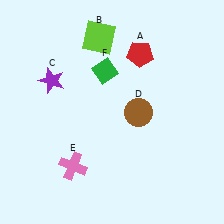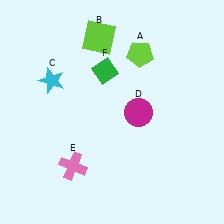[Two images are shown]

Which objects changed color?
A changed from red to lime. C changed from purple to cyan. D changed from brown to magenta.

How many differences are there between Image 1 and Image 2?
There are 3 differences between the two images.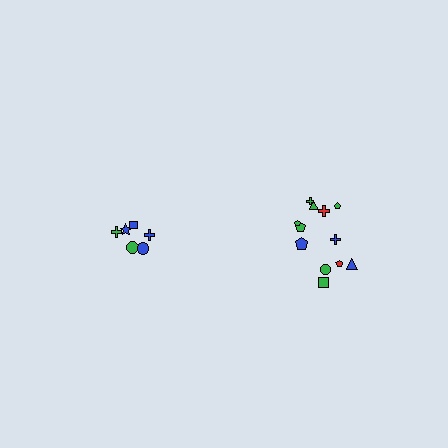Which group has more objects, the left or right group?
The right group.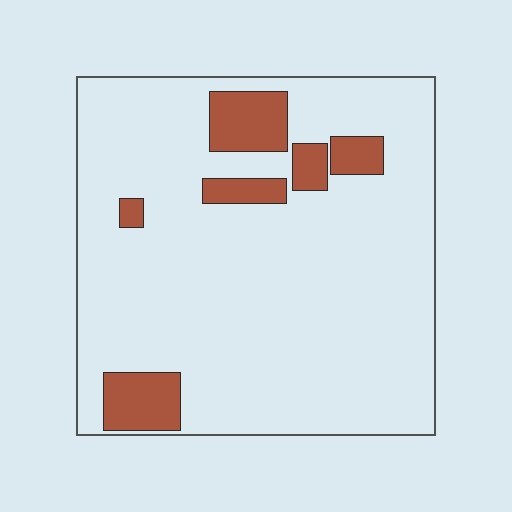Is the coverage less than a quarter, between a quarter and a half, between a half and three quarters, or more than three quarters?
Less than a quarter.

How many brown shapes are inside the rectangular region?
6.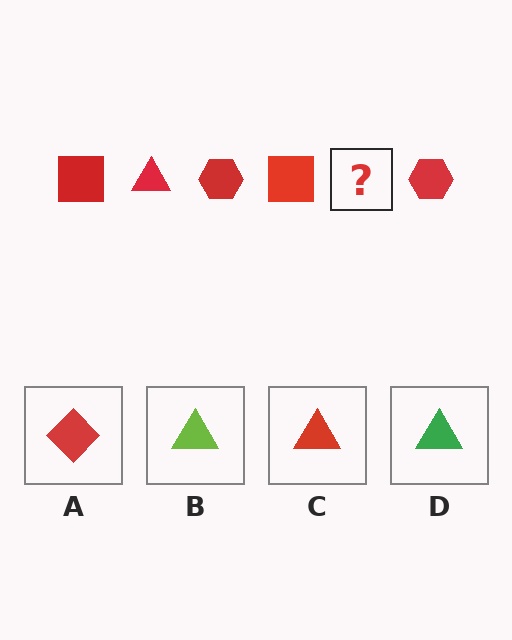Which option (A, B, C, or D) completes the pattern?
C.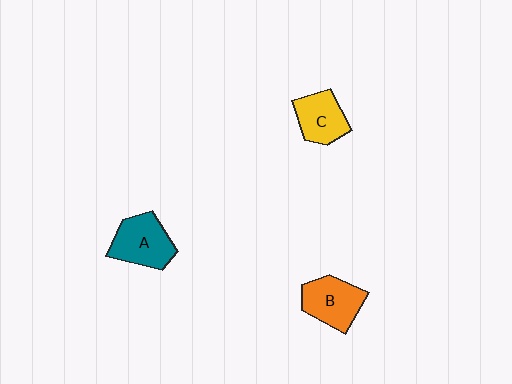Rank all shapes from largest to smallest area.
From largest to smallest: A (teal), B (orange), C (yellow).